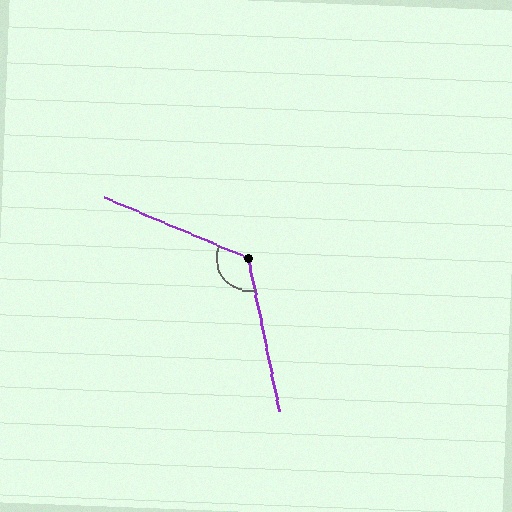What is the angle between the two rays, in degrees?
Approximately 124 degrees.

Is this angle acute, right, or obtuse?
It is obtuse.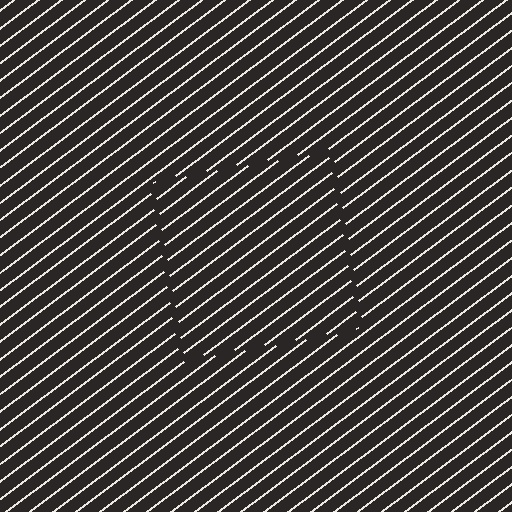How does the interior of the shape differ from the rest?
The interior of the shape contains the same grating, shifted by half a period — the contour is defined by the phase discontinuity where line-ends from the inner and outer gratings abut.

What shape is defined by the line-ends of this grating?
An illusory square. The interior of the shape contains the same grating, shifted by half a period — the contour is defined by the phase discontinuity where line-ends from the inner and outer gratings abut.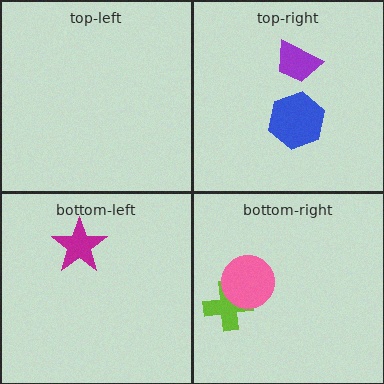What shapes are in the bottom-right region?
The lime cross, the pink circle.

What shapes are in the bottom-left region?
The magenta star.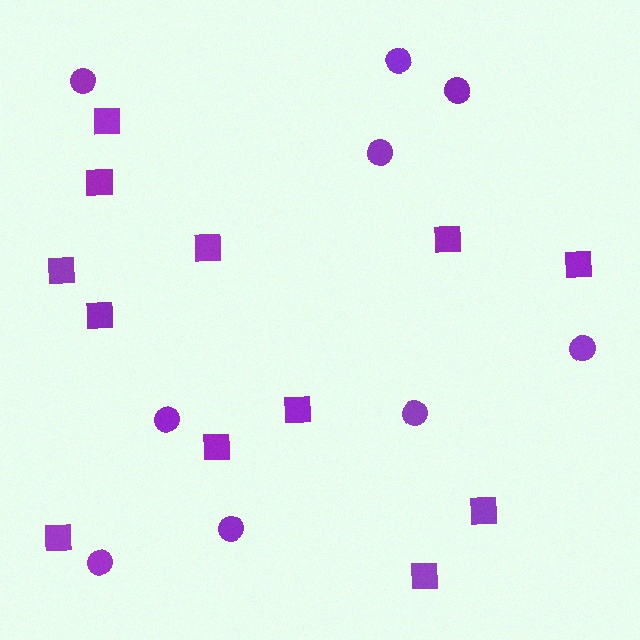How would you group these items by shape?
There are 2 groups: one group of circles (9) and one group of squares (12).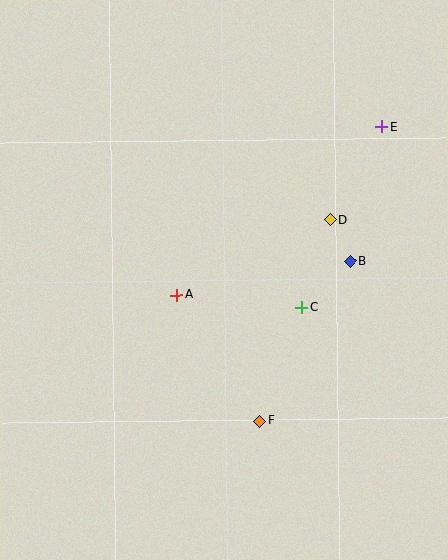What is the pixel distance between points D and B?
The distance between D and B is 46 pixels.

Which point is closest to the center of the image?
Point A at (177, 295) is closest to the center.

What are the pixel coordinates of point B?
Point B is at (350, 261).